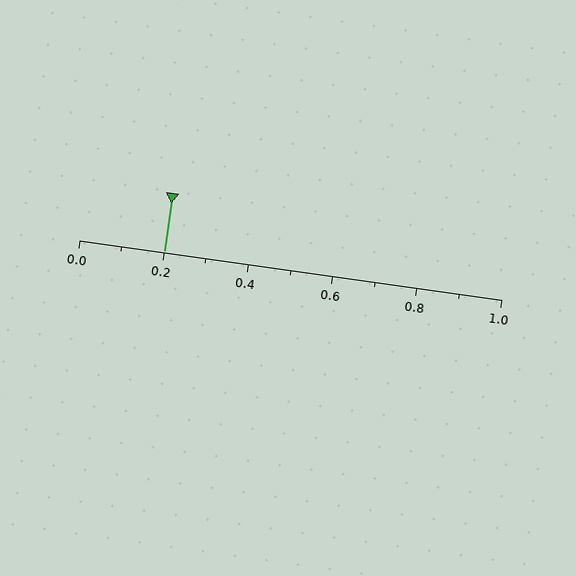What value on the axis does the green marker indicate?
The marker indicates approximately 0.2.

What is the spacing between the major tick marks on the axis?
The major ticks are spaced 0.2 apart.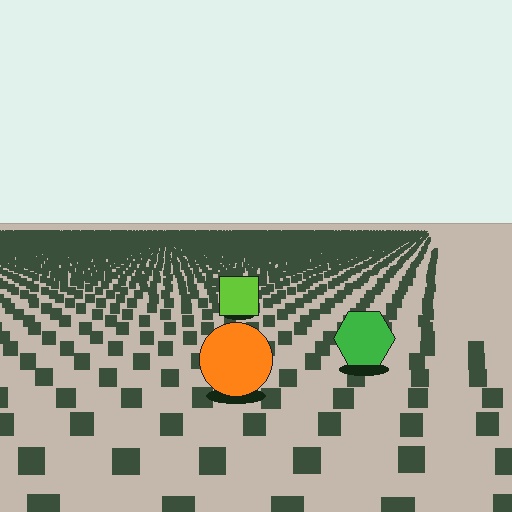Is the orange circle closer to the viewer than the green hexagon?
Yes. The orange circle is closer — you can tell from the texture gradient: the ground texture is coarser near it.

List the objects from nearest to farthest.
From nearest to farthest: the orange circle, the green hexagon, the lime square.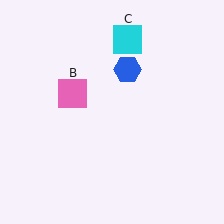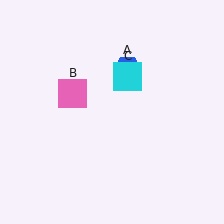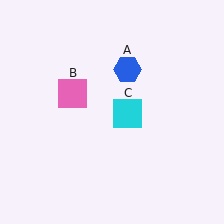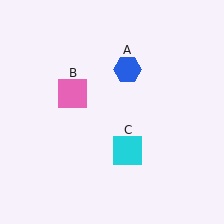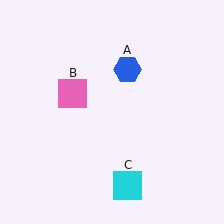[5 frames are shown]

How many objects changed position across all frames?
1 object changed position: cyan square (object C).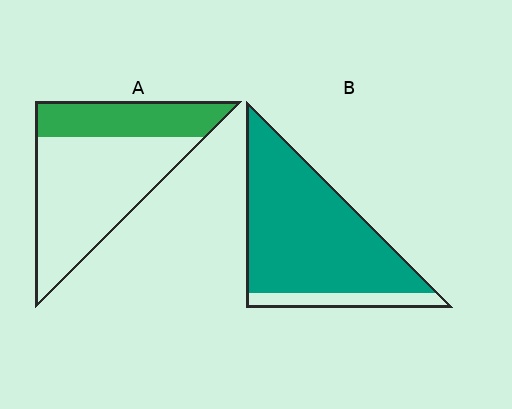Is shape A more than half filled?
No.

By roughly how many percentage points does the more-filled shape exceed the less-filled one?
By roughly 55 percentage points (B over A).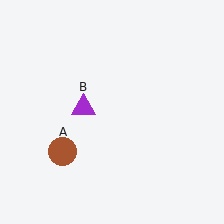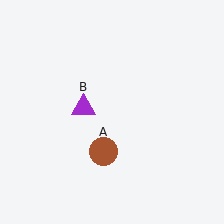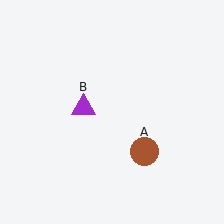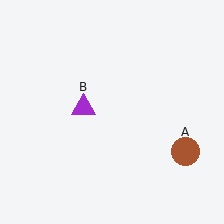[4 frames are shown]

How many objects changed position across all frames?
1 object changed position: brown circle (object A).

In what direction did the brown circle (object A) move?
The brown circle (object A) moved right.